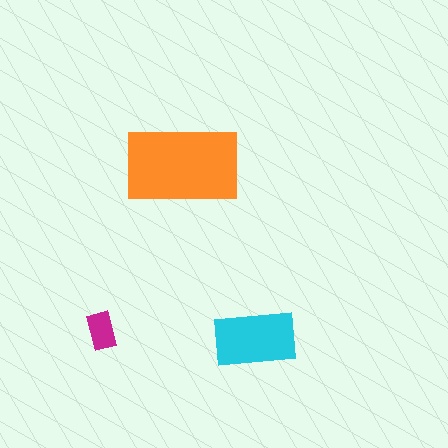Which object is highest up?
The orange rectangle is topmost.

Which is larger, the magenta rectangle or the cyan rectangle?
The cyan one.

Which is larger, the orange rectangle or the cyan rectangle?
The orange one.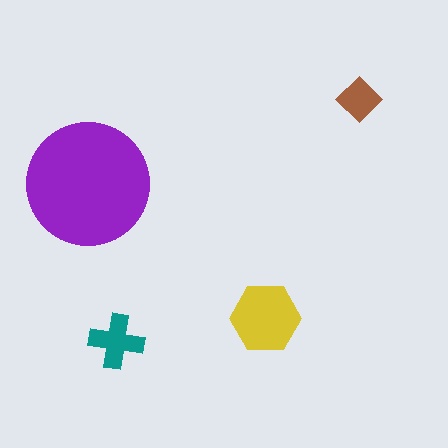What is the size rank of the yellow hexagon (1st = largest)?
2nd.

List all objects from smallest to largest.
The brown diamond, the teal cross, the yellow hexagon, the purple circle.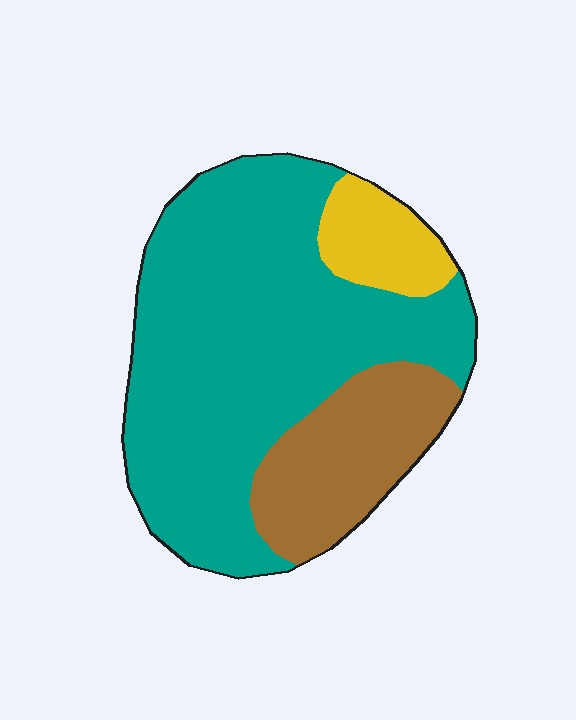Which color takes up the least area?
Yellow, at roughly 10%.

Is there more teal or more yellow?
Teal.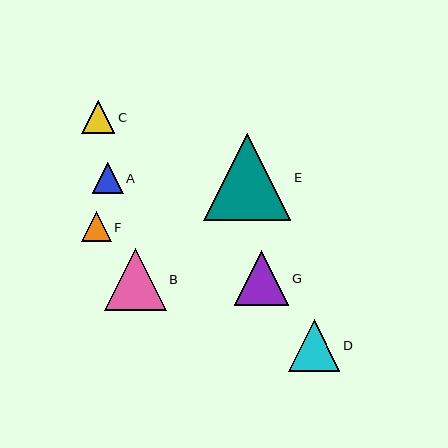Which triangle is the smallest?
Triangle F is the smallest with a size of approximately 30 pixels.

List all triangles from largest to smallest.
From largest to smallest: E, B, G, D, C, A, F.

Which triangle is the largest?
Triangle E is the largest with a size of approximately 87 pixels.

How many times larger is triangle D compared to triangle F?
Triangle D is approximately 1.7 times the size of triangle F.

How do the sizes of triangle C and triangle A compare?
Triangle C and triangle A are approximately the same size.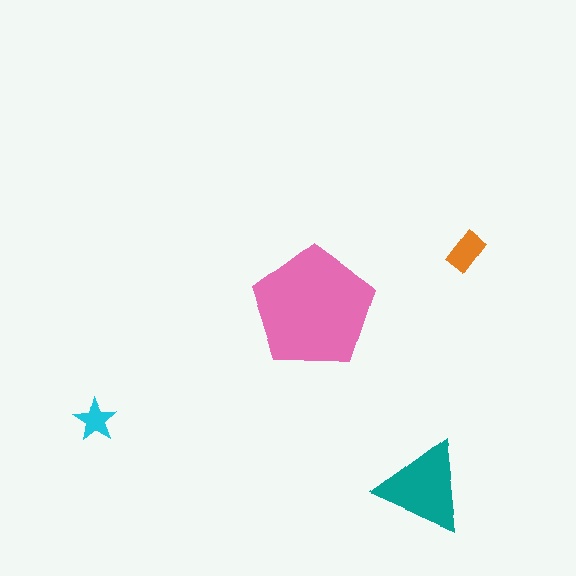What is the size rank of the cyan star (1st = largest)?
4th.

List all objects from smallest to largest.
The cyan star, the orange rectangle, the teal triangle, the pink pentagon.